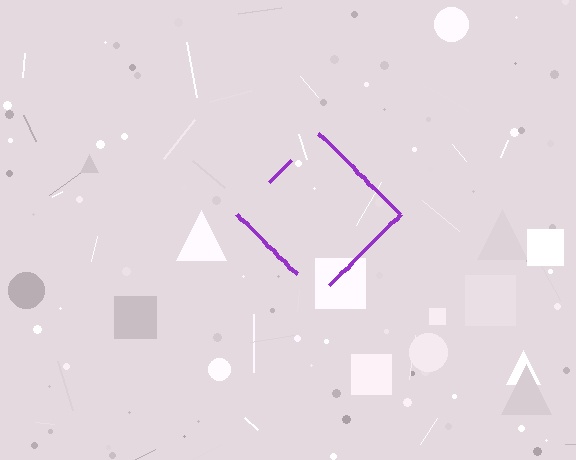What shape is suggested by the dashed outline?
The dashed outline suggests a diamond.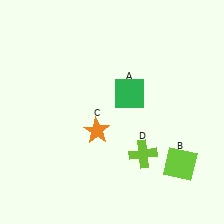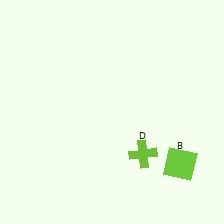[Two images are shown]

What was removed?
The green square (A), the orange star (C) were removed in Image 2.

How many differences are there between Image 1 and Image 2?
There are 2 differences between the two images.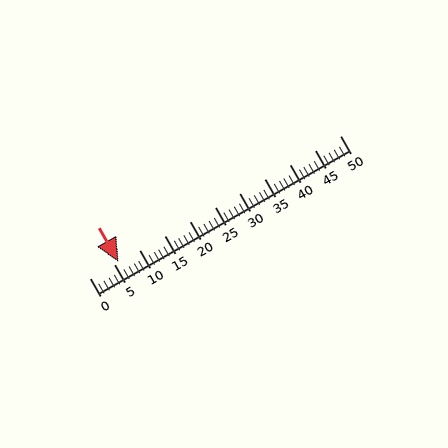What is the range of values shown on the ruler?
The ruler shows values from 0 to 50.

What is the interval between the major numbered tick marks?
The major tick marks are spaced 5 units apart.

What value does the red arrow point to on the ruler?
The red arrow points to approximately 6.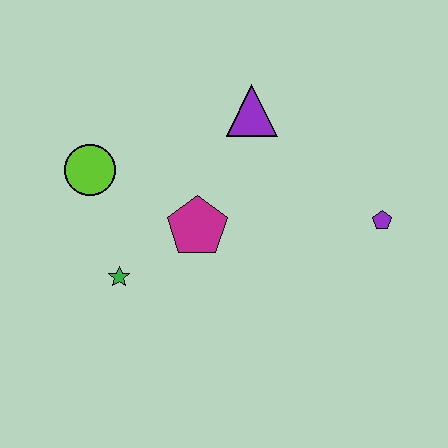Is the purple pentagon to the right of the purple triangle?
Yes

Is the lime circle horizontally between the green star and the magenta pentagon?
No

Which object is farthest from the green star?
The purple pentagon is farthest from the green star.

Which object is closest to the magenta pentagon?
The green star is closest to the magenta pentagon.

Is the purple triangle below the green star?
No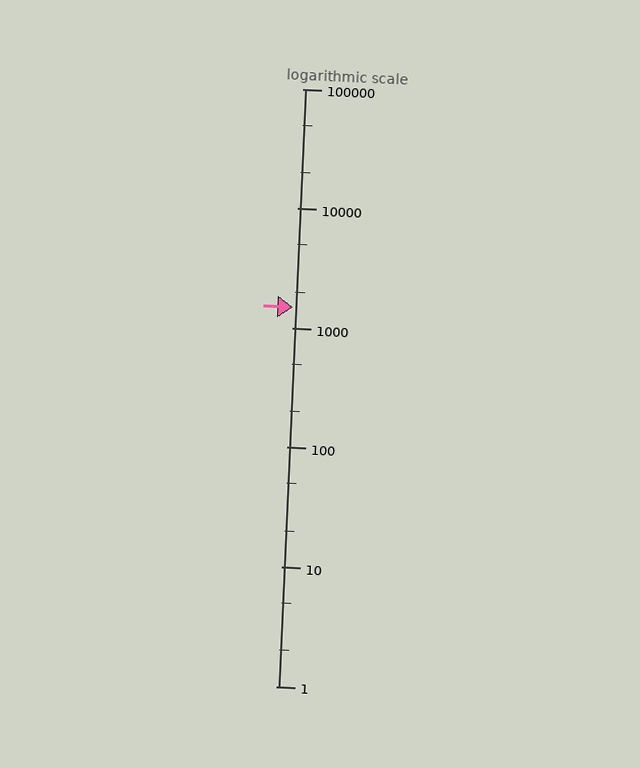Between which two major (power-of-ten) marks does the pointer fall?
The pointer is between 1000 and 10000.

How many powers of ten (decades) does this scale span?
The scale spans 5 decades, from 1 to 100000.